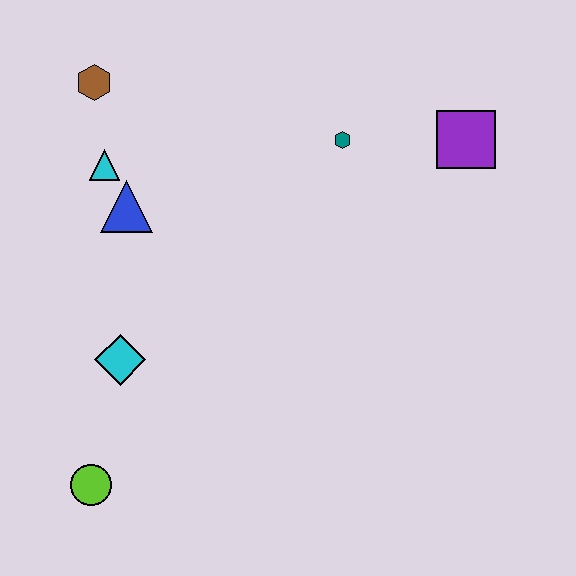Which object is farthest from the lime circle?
The purple square is farthest from the lime circle.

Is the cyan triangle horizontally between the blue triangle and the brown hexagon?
Yes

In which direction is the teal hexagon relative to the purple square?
The teal hexagon is to the left of the purple square.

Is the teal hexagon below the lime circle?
No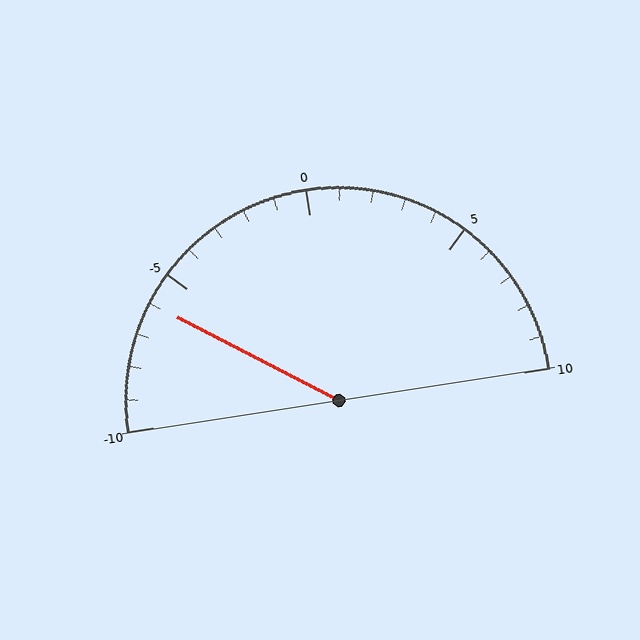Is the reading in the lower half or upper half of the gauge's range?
The reading is in the lower half of the range (-10 to 10).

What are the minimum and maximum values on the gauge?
The gauge ranges from -10 to 10.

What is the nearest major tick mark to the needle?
The nearest major tick mark is -5.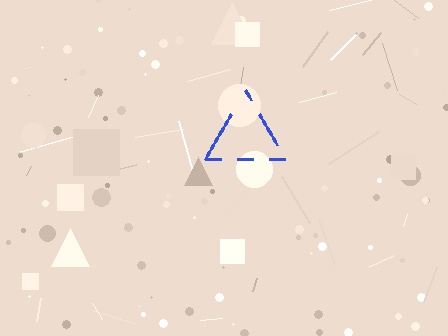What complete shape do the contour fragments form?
The contour fragments form a triangle.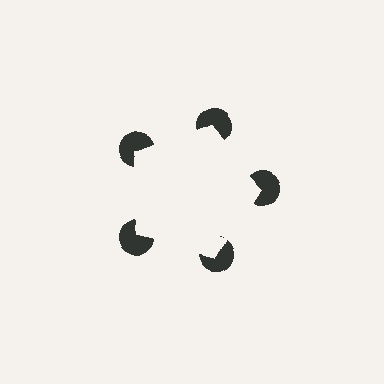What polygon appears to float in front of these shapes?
An illusory pentagon — its edges are inferred from the aligned wedge cuts in the pac-man discs, not physically drawn.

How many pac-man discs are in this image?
There are 5 — one at each vertex of the illusory pentagon.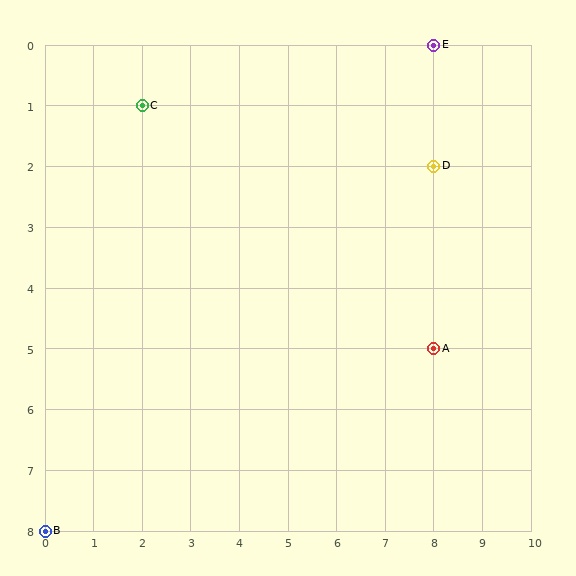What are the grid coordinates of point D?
Point D is at grid coordinates (8, 2).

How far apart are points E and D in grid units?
Points E and D are 2 rows apart.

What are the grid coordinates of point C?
Point C is at grid coordinates (2, 1).